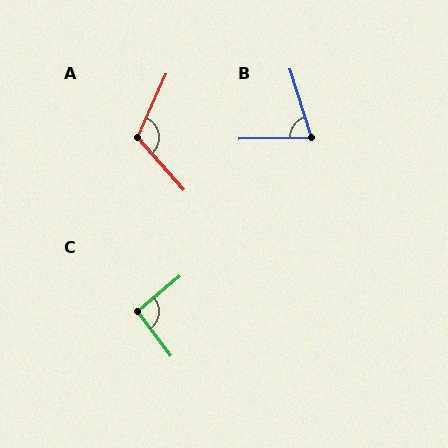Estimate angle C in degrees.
Approximately 93 degrees.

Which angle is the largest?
A, at approximately 114 degrees.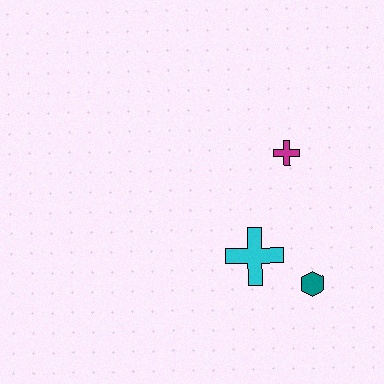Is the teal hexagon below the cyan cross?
Yes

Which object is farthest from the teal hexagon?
The magenta cross is farthest from the teal hexagon.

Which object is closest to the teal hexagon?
The cyan cross is closest to the teal hexagon.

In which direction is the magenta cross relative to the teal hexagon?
The magenta cross is above the teal hexagon.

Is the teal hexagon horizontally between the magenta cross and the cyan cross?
No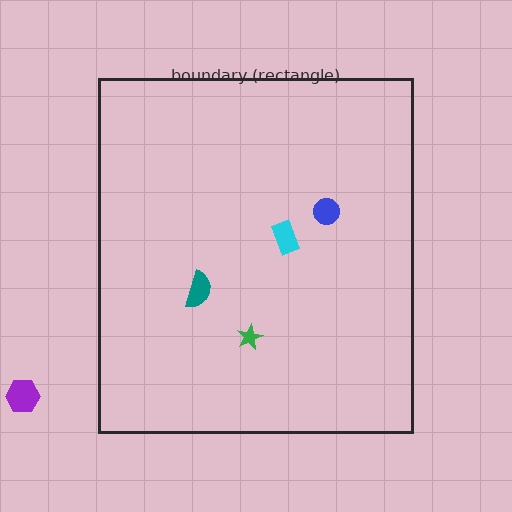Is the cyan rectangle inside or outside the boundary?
Inside.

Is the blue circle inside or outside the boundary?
Inside.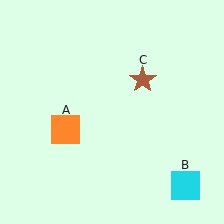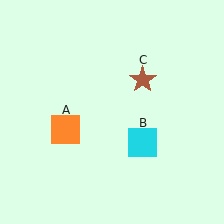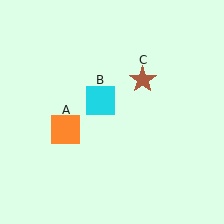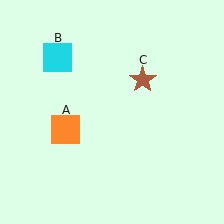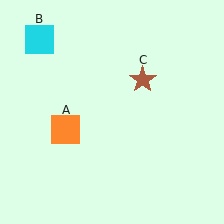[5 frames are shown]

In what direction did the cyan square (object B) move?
The cyan square (object B) moved up and to the left.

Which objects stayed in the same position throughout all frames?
Orange square (object A) and brown star (object C) remained stationary.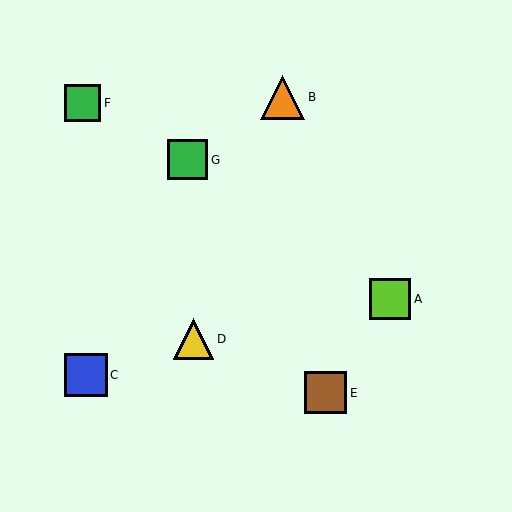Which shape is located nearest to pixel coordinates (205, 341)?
The yellow triangle (labeled D) at (194, 339) is nearest to that location.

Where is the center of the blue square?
The center of the blue square is at (86, 375).